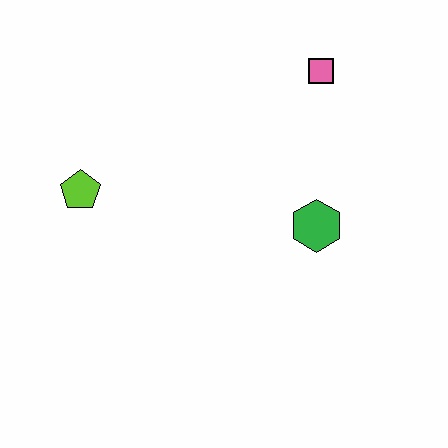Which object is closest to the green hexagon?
The pink square is closest to the green hexagon.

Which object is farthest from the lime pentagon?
The pink square is farthest from the lime pentagon.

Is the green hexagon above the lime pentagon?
No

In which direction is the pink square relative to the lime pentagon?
The pink square is to the right of the lime pentagon.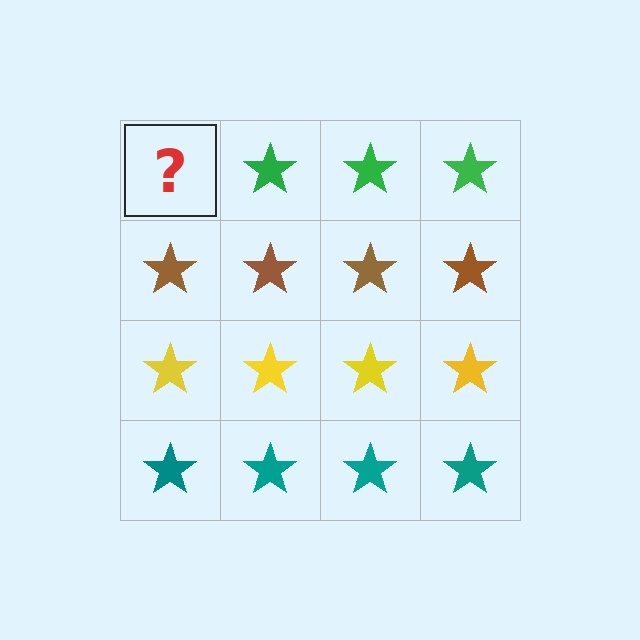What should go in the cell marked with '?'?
The missing cell should contain a green star.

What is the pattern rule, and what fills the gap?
The rule is that each row has a consistent color. The gap should be filled with a green star.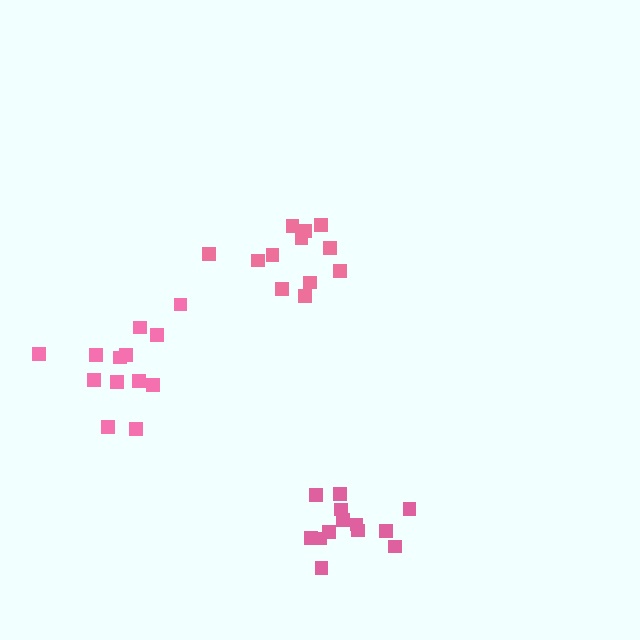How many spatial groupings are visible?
There are 3 spatial groupings.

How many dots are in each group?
Group 1: 13 dots, Group 2: 12 dots, Group 3: 13 dots (38 total).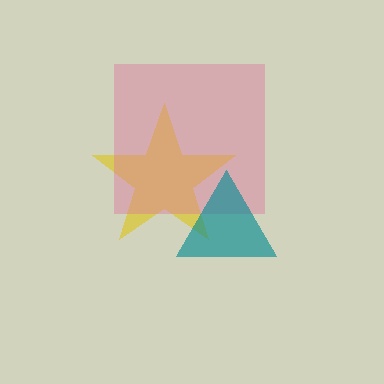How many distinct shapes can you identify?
There are 3 distinct shapes: a yellow star, a pink square, a teal triangle.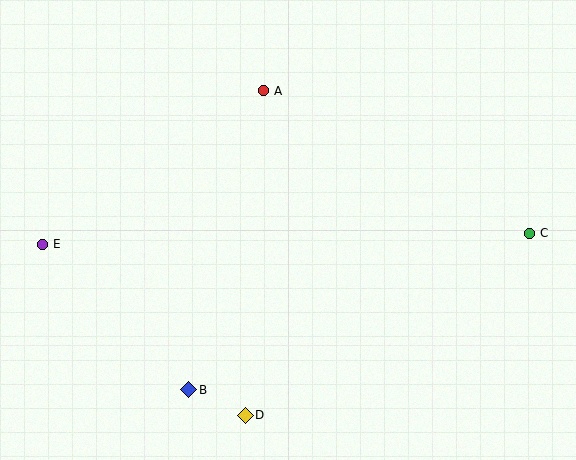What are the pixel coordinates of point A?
Point A is at (264, 91).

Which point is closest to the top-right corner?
Point C is closest to the top-right corner.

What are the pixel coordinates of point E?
Point E is at (43, 244).